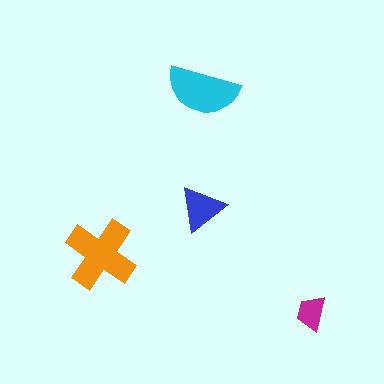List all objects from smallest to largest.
The magenta trapezoid, the blue triangle, the cyan semicircle, the orange cross.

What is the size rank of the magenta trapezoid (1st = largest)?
4th.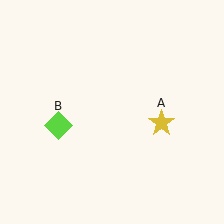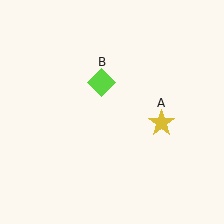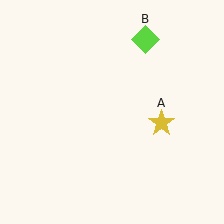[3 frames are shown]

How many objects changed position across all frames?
1 object changed position: lime diamond (object B).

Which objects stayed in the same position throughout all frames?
Yellow star (object A) remained stationary.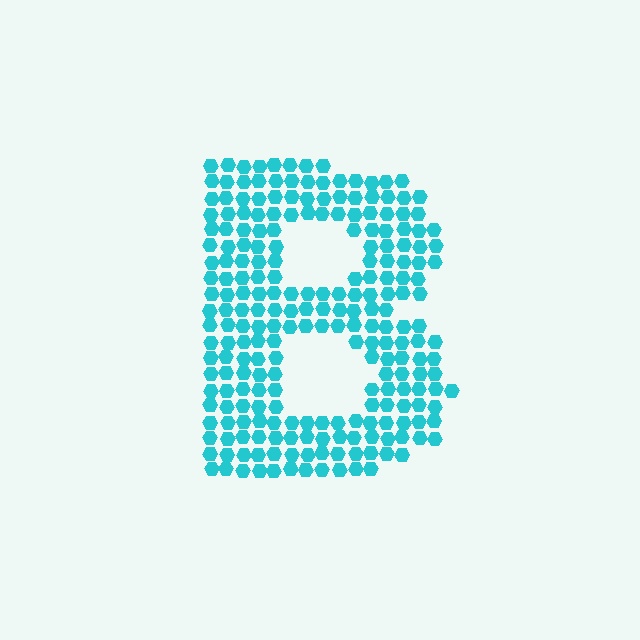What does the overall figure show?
The overall figure shows the letter B.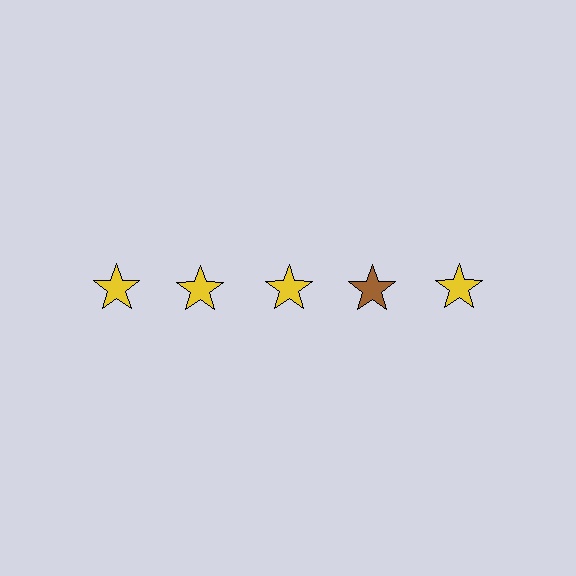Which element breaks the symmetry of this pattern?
The brown star in the top row, second from right column breaks the symmetry. All other shapes are yellow stars.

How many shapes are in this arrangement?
There are 5 shapes arranged in a grid pattern.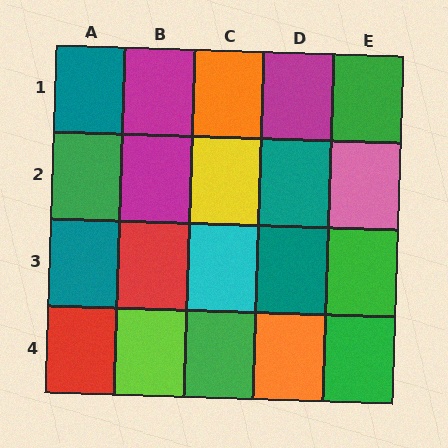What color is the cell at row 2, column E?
Pink.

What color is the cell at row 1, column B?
Magenta.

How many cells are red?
2 cells are red.